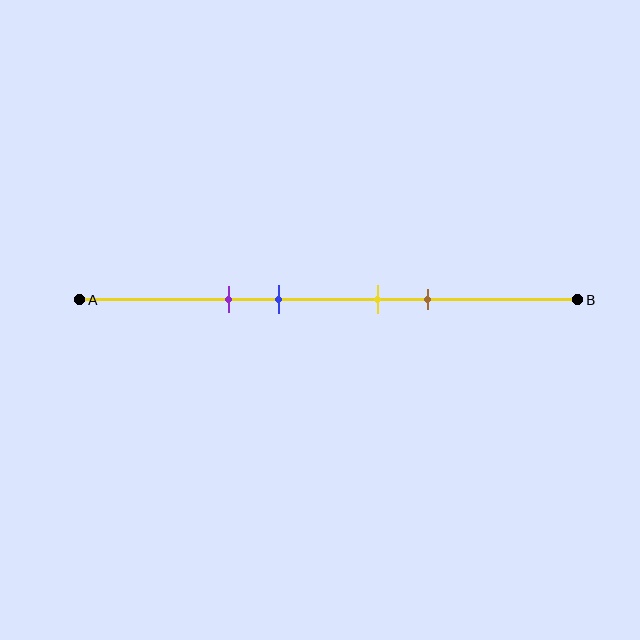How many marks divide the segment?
There are 4 marks dividing the segment.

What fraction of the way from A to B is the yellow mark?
The yellow mark is approximately 60% (0.6) of the way from A to B.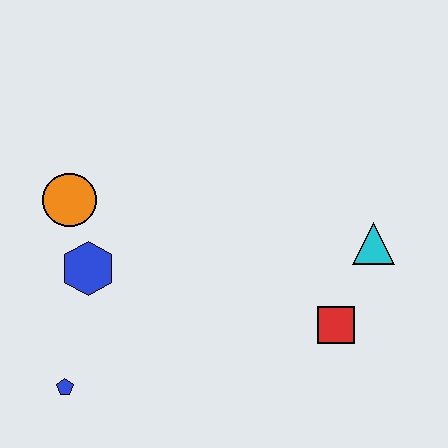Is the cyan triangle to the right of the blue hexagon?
Yes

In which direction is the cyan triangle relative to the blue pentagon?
The cyan triangle is to the right of the blue pentagon.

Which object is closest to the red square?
The cyan triangle is closest to the red square.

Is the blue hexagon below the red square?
No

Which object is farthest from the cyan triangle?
The blue pentagon is farthest from the cyan triangle.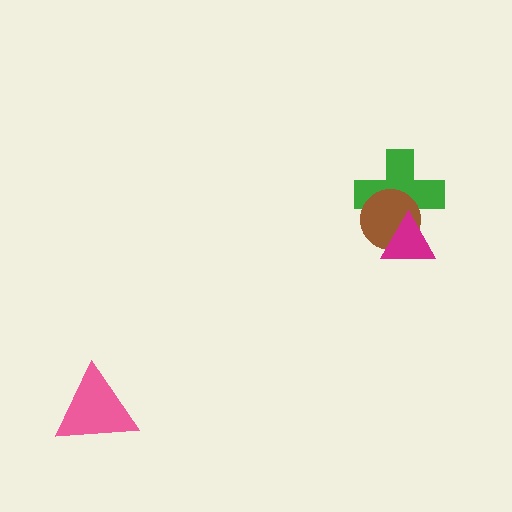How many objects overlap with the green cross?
2 objects overlap with the green cross.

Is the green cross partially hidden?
Yes, it is partially covered by another shape.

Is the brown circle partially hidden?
Yes, it is partially covered by another shape.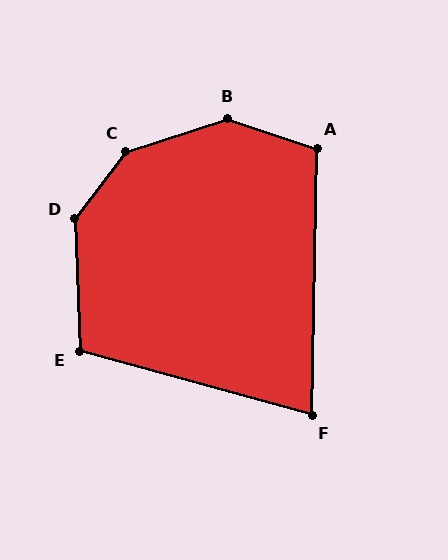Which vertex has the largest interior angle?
C, at approximately 146 degrees.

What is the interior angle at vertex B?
Approximately 144 degrees (obtuse).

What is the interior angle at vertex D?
Approximately 141 degrees (obtuse).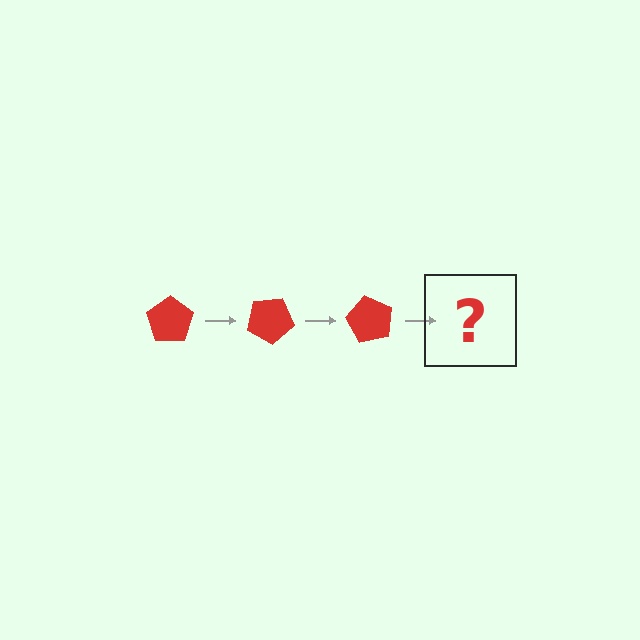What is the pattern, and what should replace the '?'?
The pattern is that the pentagon rotates 30 degrees each step. The '?' should be a red pentagon rotated 90 degrees.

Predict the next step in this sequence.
The next step is a red pentagon rotated 90 degrees.